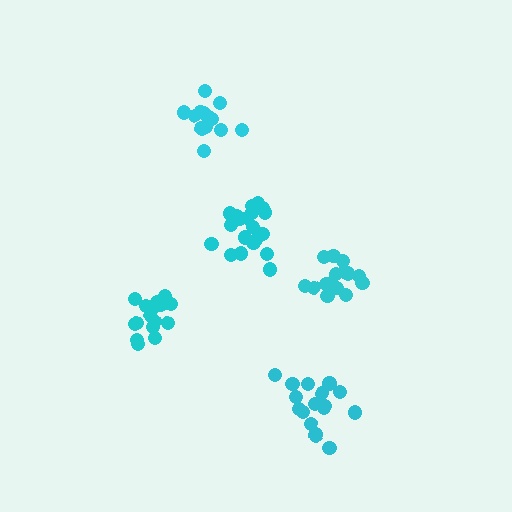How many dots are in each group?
Group 1: 19 dots, Group 2: 15 dots, Group 3: 16 dots, Group 4: 17 dots, Group 5: 20 dots (87 total).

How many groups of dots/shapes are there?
There are 5 groups.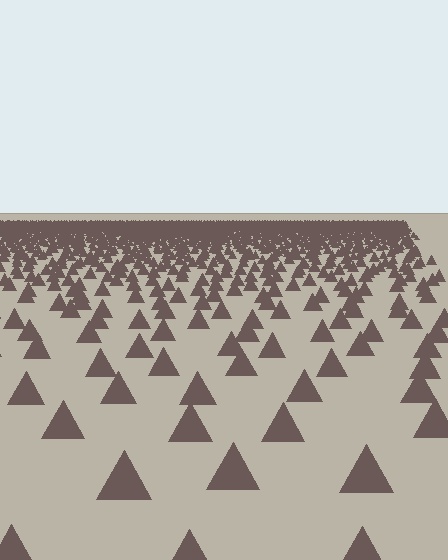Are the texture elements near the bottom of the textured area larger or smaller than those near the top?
Larger. Near the bottom, elements are closer to the viewer and appear at a bigger on-screen size.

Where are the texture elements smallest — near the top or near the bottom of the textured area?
Near the top.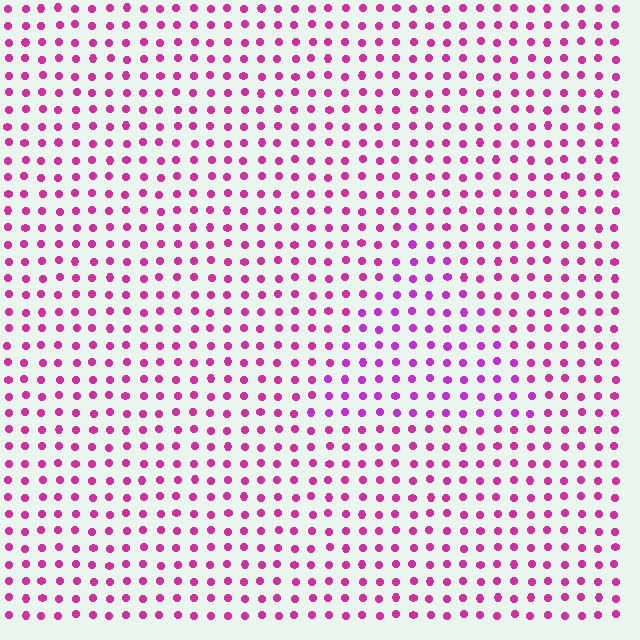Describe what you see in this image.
The image is filled with small magenta elements in a uniform arrangement. A triangle-shaped region is visible where the elements are tinted to a slightly different hue, forming a subtle color boundary.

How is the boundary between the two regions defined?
The boundary is defined purely by a slight shift in hue (about 24 degrees). Spacing, size, and orientation are identical on both sides.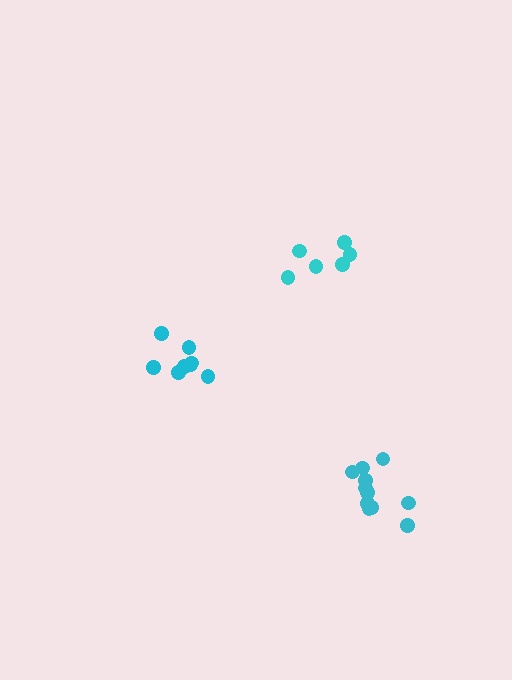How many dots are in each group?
Group 1: 8 dots, Group 2: 11 dots, Group 3: 6 dots (25 total).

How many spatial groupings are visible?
There are 3 spatial groupings.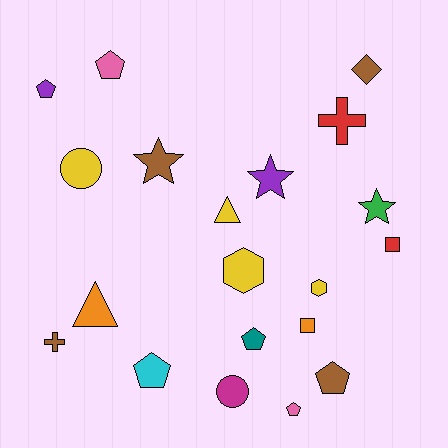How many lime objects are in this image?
There are no lime objects.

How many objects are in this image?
There are 20 objects.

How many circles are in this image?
There are 2 circles.